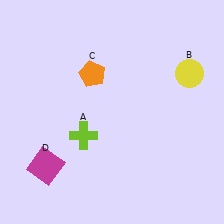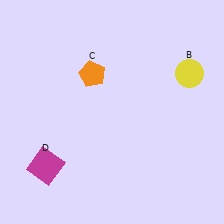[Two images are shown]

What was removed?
The lime cross (A) was removed in Image 2.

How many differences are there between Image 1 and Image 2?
There is 1 difference between the two images.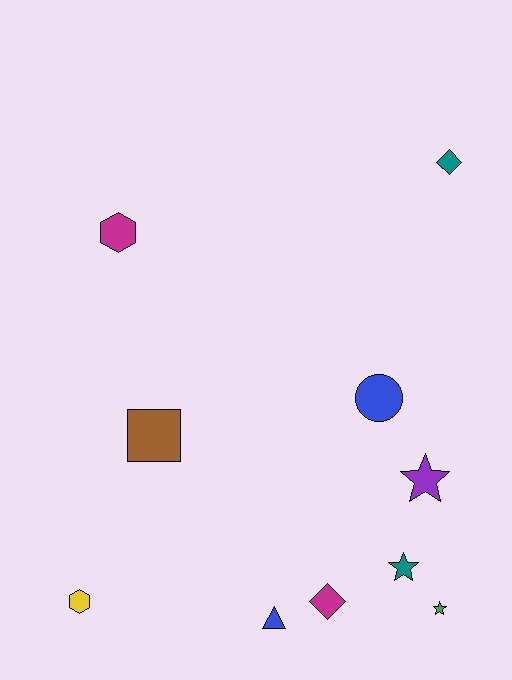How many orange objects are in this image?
There are no orange objects.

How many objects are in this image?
There are 10 objects.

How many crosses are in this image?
There are no crosses.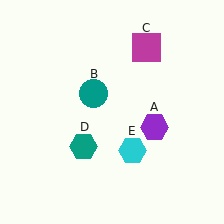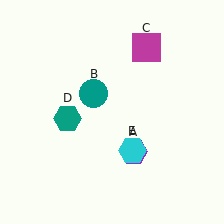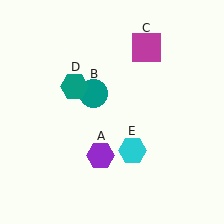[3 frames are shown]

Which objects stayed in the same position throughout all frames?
Teal circle (object B) and magenta square (object C) and cyan hexagon (object E) remained stationary.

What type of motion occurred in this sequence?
The purple hexagon (object A), teal hexagon (object D) rotated clockwise around the center of the scene.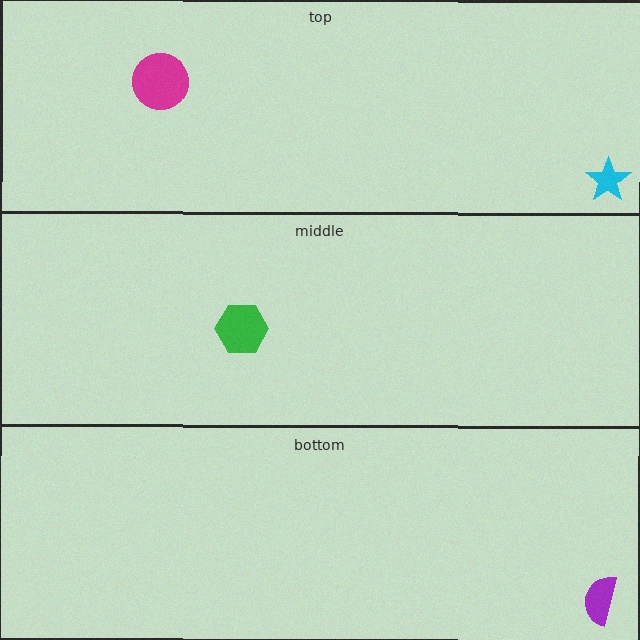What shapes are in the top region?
The magenta circle, the cyan star.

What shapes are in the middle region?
The green hexagon.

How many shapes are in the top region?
2.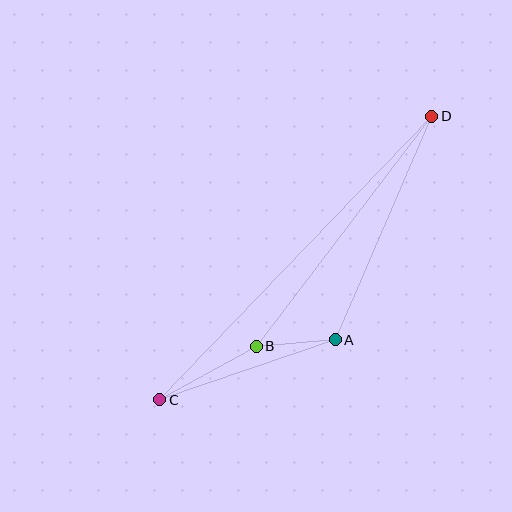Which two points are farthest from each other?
Points C and D are farthest from each other.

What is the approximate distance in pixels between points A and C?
The distance between A and C is approximately 186 pixels.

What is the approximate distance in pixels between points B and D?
The distance between B and D is approximately 289 pixels.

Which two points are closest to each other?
Points A and B are closest to each other.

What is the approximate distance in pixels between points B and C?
The distance between B and C is approximately 111 pixels.